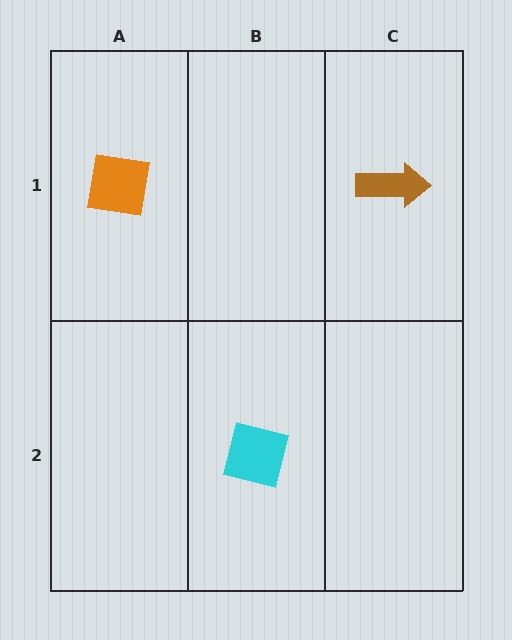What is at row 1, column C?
A brown arrow.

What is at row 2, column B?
A cyan square.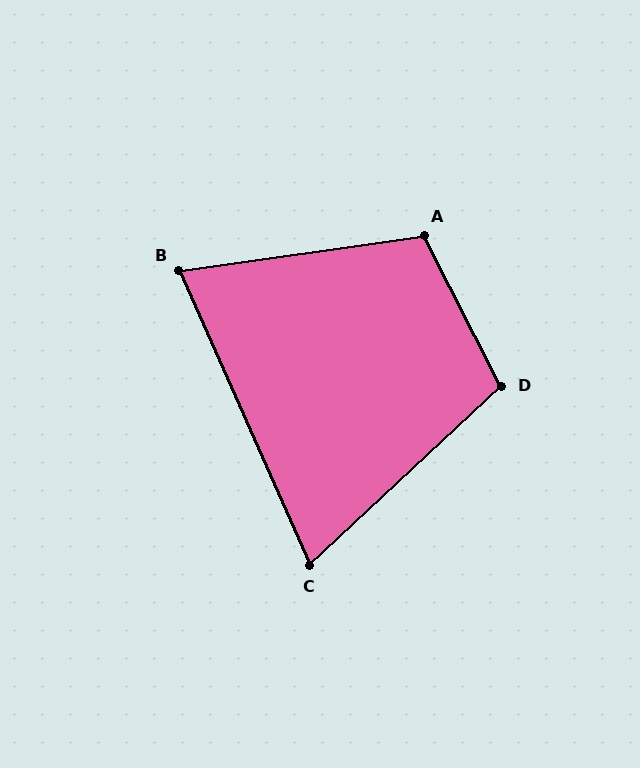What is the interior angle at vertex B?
Approximately 74 degrees (acute).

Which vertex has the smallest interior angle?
C, at approximately 71 degrees.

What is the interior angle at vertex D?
Approximately 106 degrees (obtuse).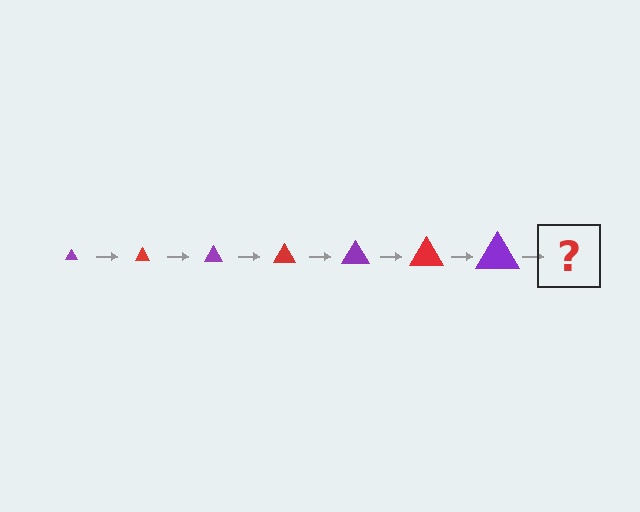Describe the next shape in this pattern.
It should be a red triangle, larger than the previous one.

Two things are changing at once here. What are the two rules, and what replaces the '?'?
The two rules are that the triangle grows larger each step and the color cycles through purple and red. The '?' should be a red triangle, larger than the previous one.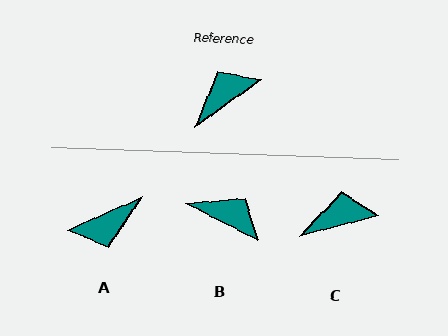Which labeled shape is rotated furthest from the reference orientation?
A, about 168 degrees away.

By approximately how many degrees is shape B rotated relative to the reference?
Approximately 63 degrees clockwise.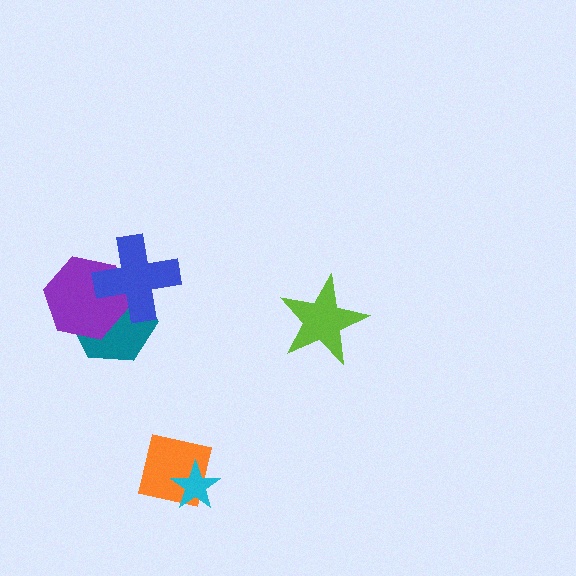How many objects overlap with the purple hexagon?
2 objects overlap with the purple hexagon.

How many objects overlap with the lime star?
0 objects overlap with the lime star.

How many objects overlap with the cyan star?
1 object overlaps with the cyan star.